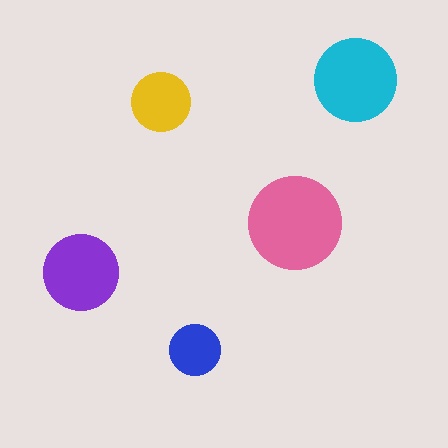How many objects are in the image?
There are 5 objects in the image.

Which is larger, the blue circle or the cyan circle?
The cyan one.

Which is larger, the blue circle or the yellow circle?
The yellow one.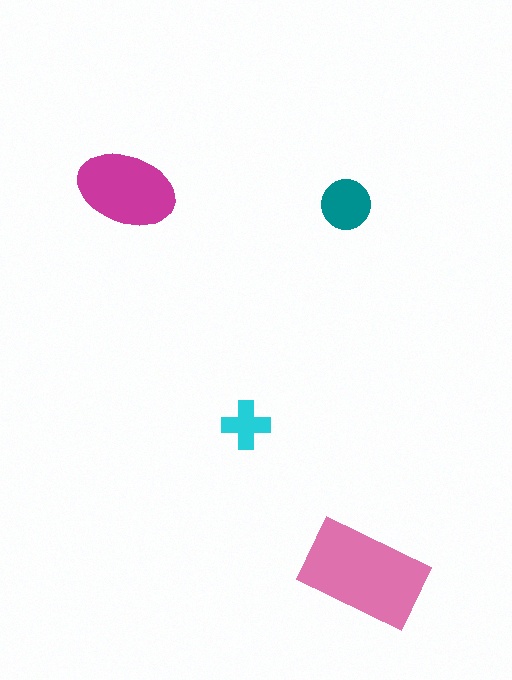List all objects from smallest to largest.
The cyan cross, the teal circle, the magenta ellipse, the pink rectangle.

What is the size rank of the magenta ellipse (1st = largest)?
2nd.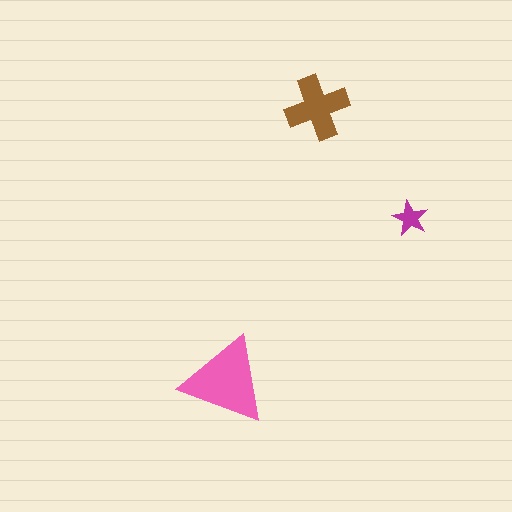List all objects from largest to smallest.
The pink triangle, the brown cross, the magenta star.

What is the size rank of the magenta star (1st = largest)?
3rd.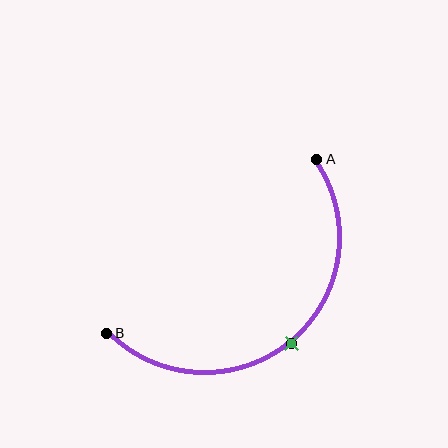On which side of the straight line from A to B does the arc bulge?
The arc bulges below and to the right of the straight line connecting A and B.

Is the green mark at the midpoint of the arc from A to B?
Yes. The green mark lies on the arc at equal arc-length from both A and B — it is the arc midpoint.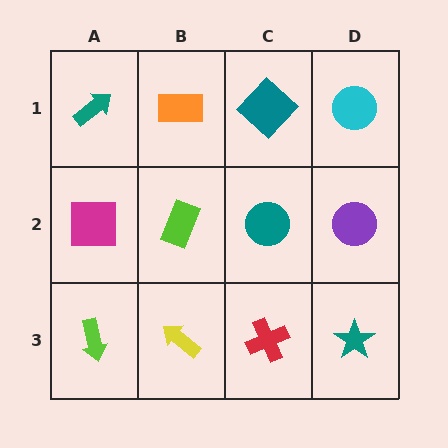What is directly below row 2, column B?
A yellow arrow.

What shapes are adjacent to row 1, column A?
A magenta square (row 2, column A), an orange rectangle (row 1, column B).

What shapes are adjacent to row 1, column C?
A teal circle (row 2, column C), an orange rectangle (row 1, column B), a cyan circle (row 1, column D).